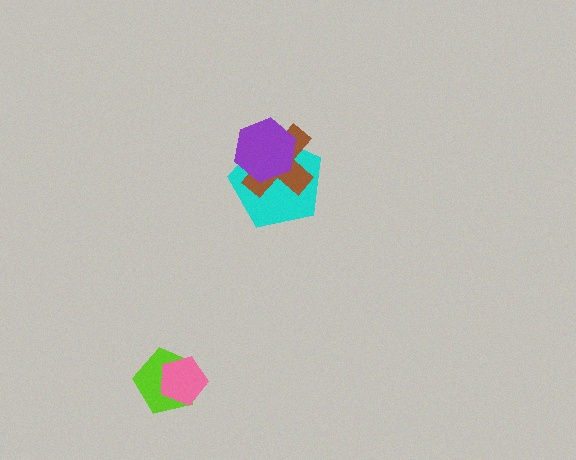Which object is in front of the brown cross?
The purple hexagon is in front of the brown cross.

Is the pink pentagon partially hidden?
No, no other shape covers it.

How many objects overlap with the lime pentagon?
1 object overlaps with the lime pentagon.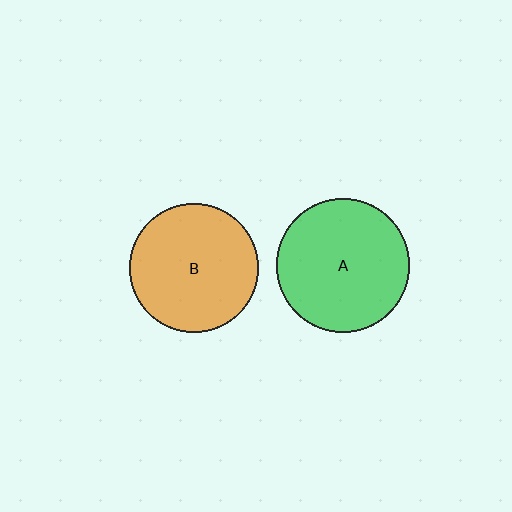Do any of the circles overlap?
No, none of the circles overlap.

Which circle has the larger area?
Circle A (green).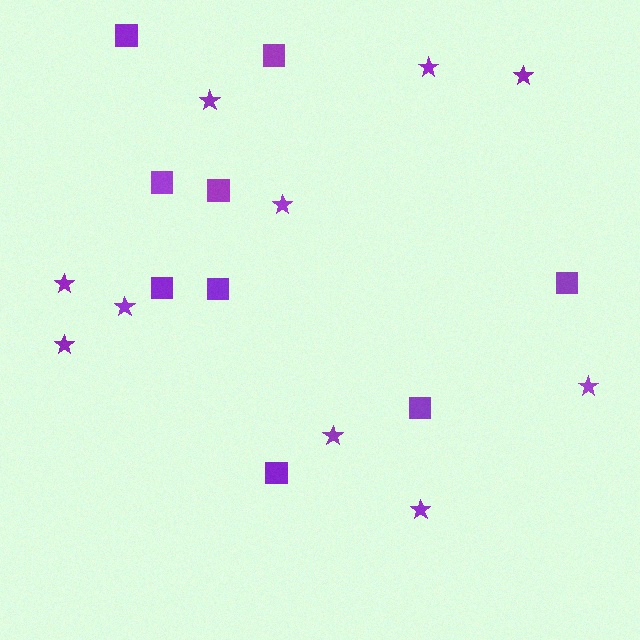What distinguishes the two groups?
There are 2 groups: one group of squares (9) and one group of stars (10).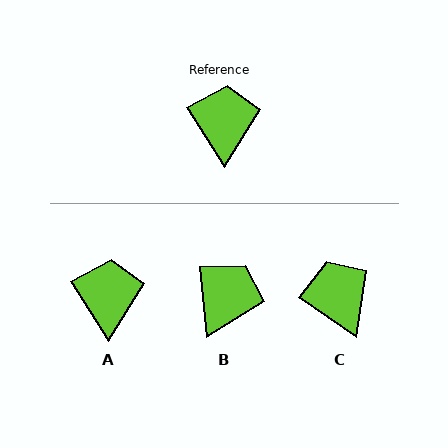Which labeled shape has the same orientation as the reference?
A.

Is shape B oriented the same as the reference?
No, it is off by about 27 degrees.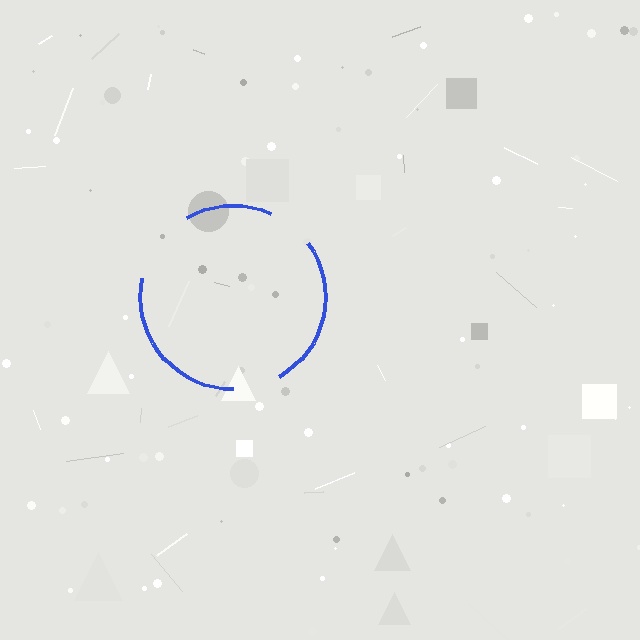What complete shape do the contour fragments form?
The contour fragments form a circle.